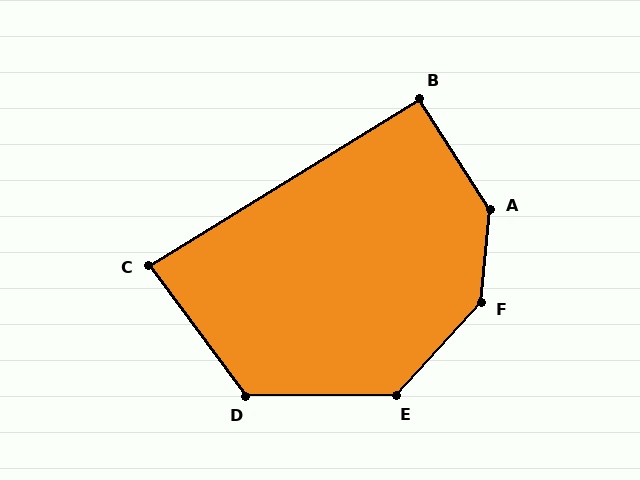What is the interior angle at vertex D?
Approximately 126 degrees (obtuse).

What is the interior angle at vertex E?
Approximately 133 degrees (obtuse).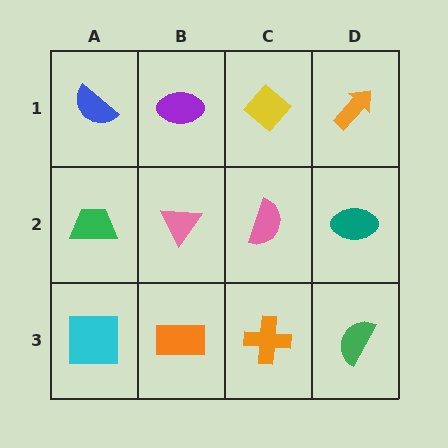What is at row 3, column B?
An orange rectangle.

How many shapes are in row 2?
4 shapes.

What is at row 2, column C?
A pink semicircle.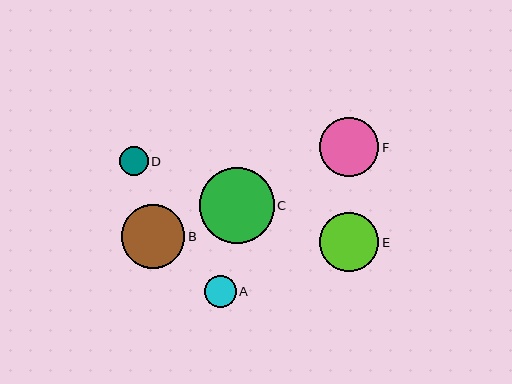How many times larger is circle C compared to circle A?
Circle C is approximately 2.4 times the size of circle A.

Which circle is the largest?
Circle C is the largest with a size of approximately 75 pixels.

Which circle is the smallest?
Circle D is the smallest with a size of approximately 29 pixels.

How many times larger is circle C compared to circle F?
Circle C is approximately 1.3 times the size of circle F.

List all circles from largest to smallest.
From largest to smallest: C, B, F, E, A, D.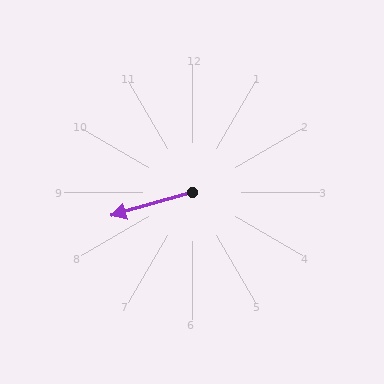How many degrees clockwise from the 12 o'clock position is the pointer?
Approximately 254 degrees.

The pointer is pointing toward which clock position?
Roughly 8 o'clock.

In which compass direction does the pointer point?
West.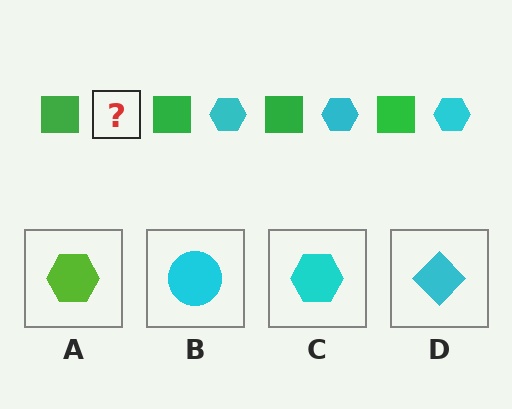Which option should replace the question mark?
Option C.